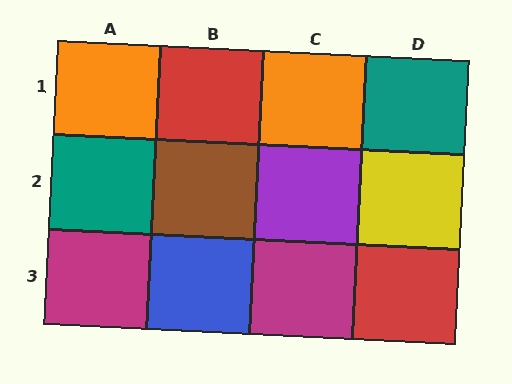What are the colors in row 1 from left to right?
Orange, red, orange, teal.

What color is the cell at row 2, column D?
Yellow.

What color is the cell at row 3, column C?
Magenta.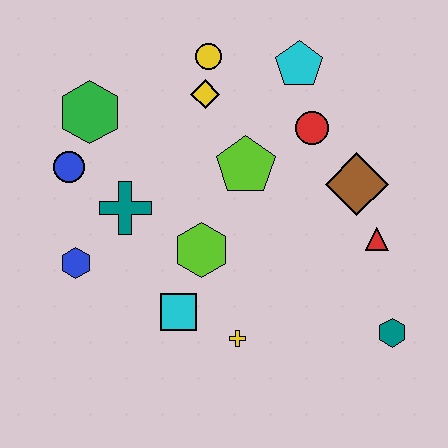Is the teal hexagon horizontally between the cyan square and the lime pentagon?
No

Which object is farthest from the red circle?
The blue hexagon is farthest from the red circle.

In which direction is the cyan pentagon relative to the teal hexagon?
The cyan pentagon is above the teal hexagon.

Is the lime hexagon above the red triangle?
No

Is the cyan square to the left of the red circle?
Yes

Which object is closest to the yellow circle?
The yellow diamond is closest to the yellow circle.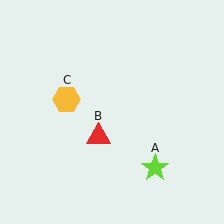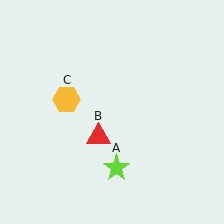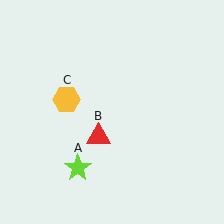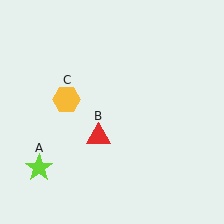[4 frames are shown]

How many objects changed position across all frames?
1 object changed position: lime star (object A).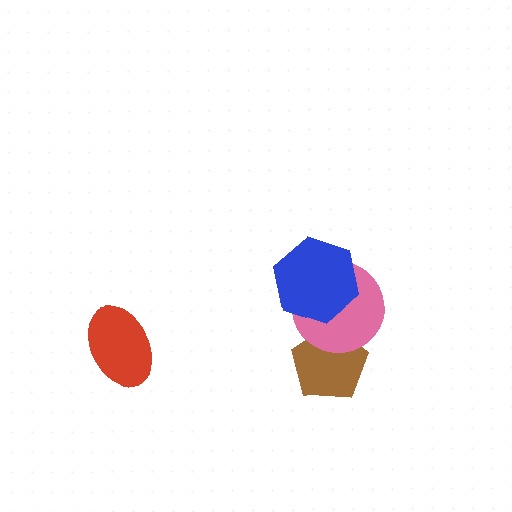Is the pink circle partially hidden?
Yes, it is partially covered by another shape.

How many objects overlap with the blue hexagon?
1 object overlaps with the blue hexagon.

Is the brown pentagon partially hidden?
Yes, it is partially covered by another shape.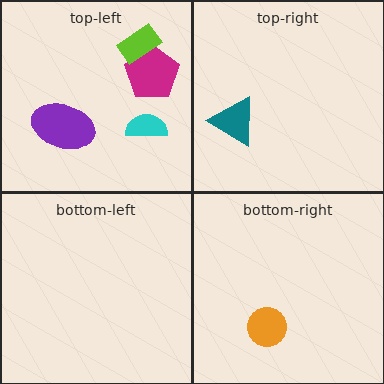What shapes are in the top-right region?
The teal triangle.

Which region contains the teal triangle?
The top-right region.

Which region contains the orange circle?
The bottom-right region.